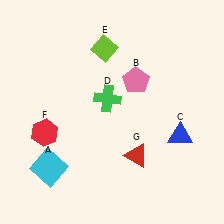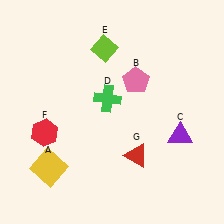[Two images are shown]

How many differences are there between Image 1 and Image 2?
There are 2 differences between the two images.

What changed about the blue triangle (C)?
In Image 1, C is blue. In Image 2, it changed to purple.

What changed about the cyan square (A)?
In Image 1, A is cyan. In Image 2, it changed to yellow.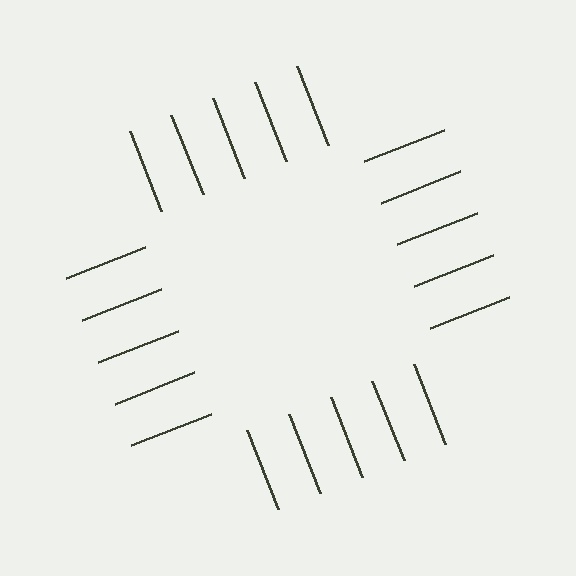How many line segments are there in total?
20 — 5 along each of the 4 edges.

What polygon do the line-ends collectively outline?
An illusory square — the line segments terminate on its edges but no continuous stroke is drawn.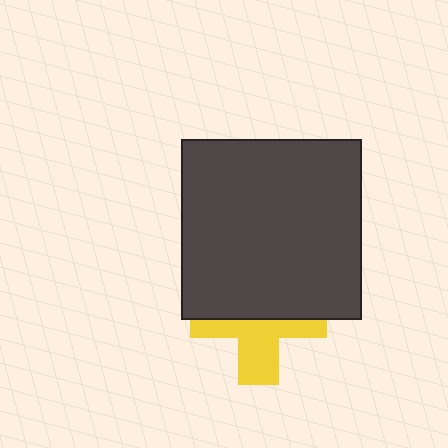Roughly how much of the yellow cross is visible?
About half of it is visible (roughly 46%).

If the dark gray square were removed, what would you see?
You would see the complete yellow cross.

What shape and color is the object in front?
The object in front is a dark gray square.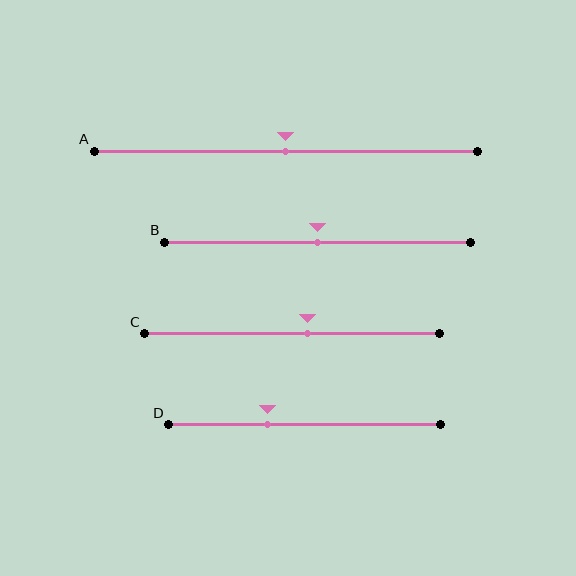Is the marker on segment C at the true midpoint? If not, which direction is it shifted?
No, the marker on segment C is shifted to the right by about 5% of the segment length.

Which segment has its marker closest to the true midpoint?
Segment A has its marker closest to the true midpoint.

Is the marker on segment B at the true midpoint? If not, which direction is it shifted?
Yes, the marker on segment B is at the true midpoint.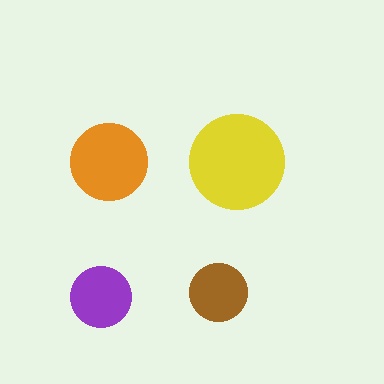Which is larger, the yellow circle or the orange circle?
The yellow one.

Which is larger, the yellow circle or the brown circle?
The yellow one.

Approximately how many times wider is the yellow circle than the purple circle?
About 1.5 times wider.